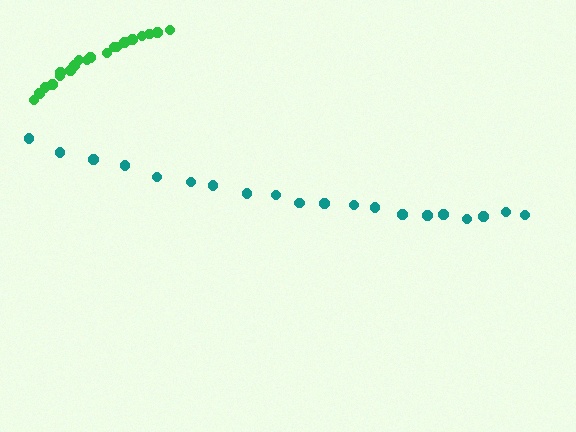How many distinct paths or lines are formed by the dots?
There are 2 distinct paths.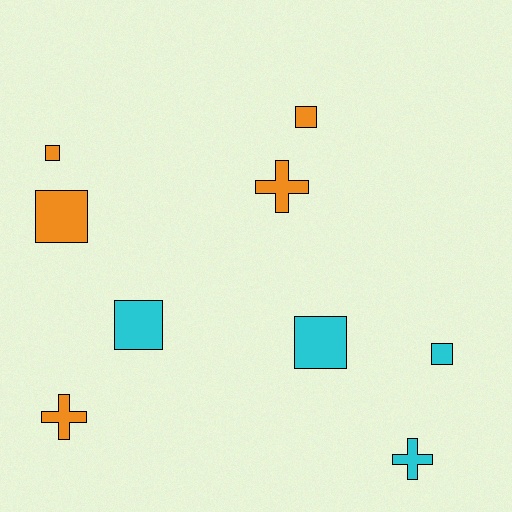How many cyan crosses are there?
There is 1 cyan cross.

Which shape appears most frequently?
Square, with 6 objects.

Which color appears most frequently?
Orange, with 5 objects.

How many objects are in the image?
There are 9 objects.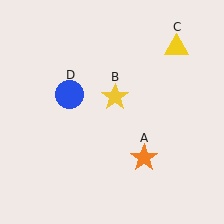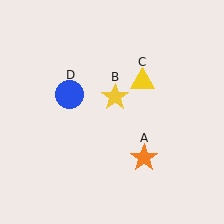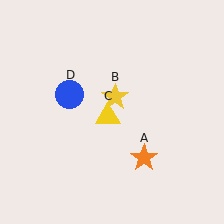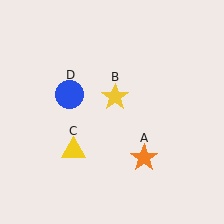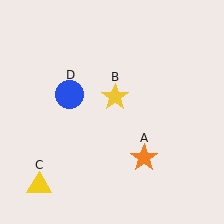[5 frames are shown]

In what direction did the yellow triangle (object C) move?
The yellow triangle (object C) moved down and to the left.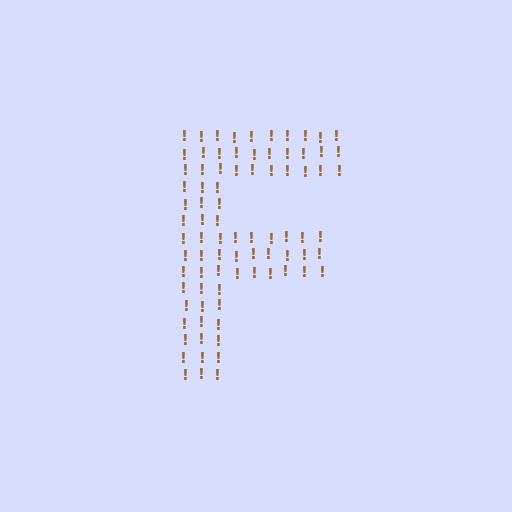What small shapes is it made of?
It is made of small exclamation marks.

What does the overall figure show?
The overall figure shows the letter F.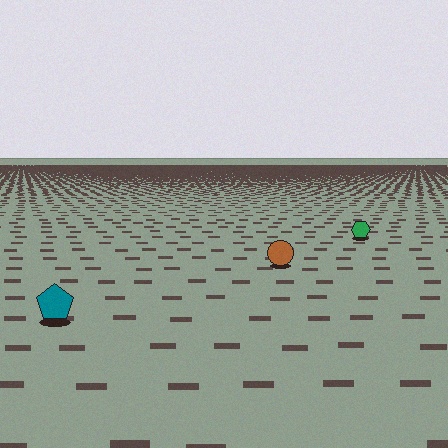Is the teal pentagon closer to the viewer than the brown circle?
Yes. The teal pentagon is closer — you can tell from the texture gradient: the ground texture is coarser near it.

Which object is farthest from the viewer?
The green hexagon is farthest from the viewer. It appears smaller and the ground texture around it is denser.